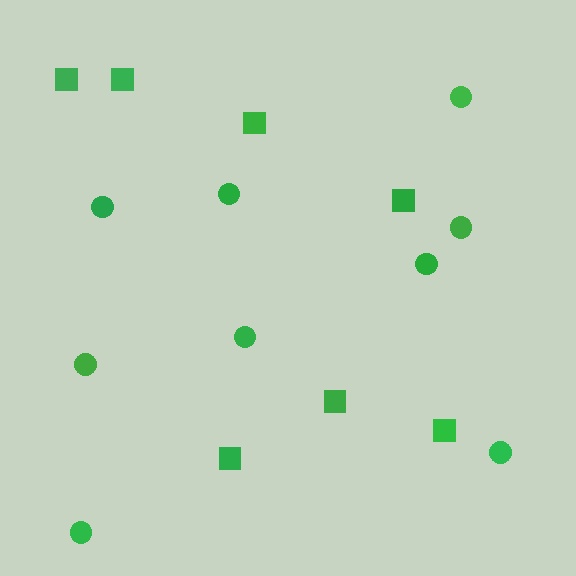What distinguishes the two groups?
There are 2 groups: one group of squares (7) and one group of circles (9).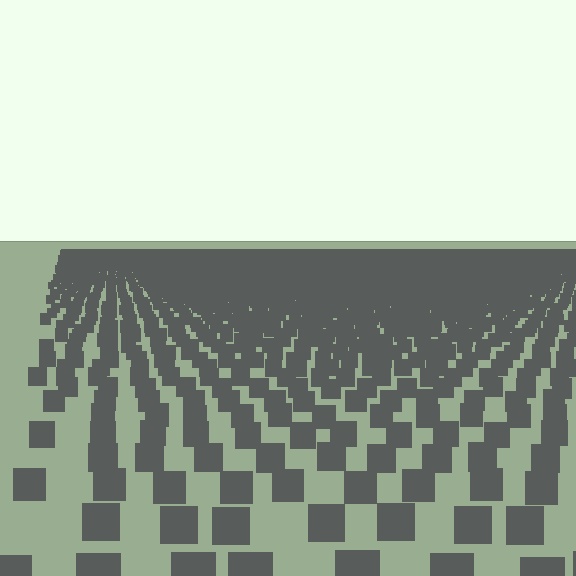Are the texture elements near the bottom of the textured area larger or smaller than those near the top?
Larger. Near the bottom, elements are closer to the viewer and appear at a bigger on-screen size.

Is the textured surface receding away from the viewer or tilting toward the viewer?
The surface is receding away from the viewer. Texture elements get smaller and denser toward the top.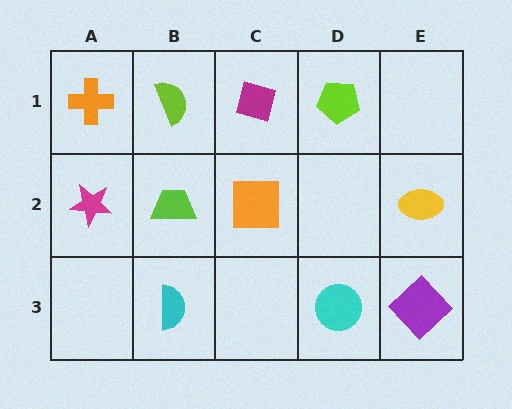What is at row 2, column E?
A yellow ellipse.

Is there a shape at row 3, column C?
No, that cell is empty.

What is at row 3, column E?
A purple diamond.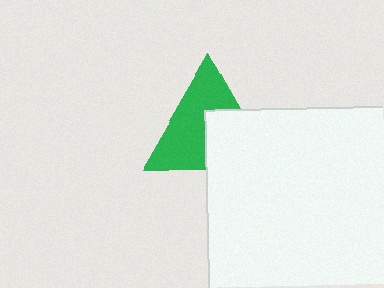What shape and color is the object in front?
The object in front is a white square.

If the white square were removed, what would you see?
You would see the complete green triangle.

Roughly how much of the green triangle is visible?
About half of it is visible (roughly 59%).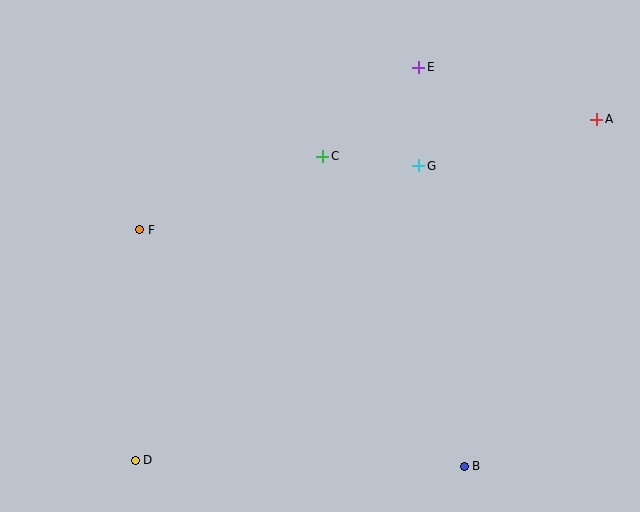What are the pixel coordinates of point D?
Point D is at (135, 460).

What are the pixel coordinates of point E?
Point E is at (419, 67).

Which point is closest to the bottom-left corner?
Point D is closest to the bottom-left corner.